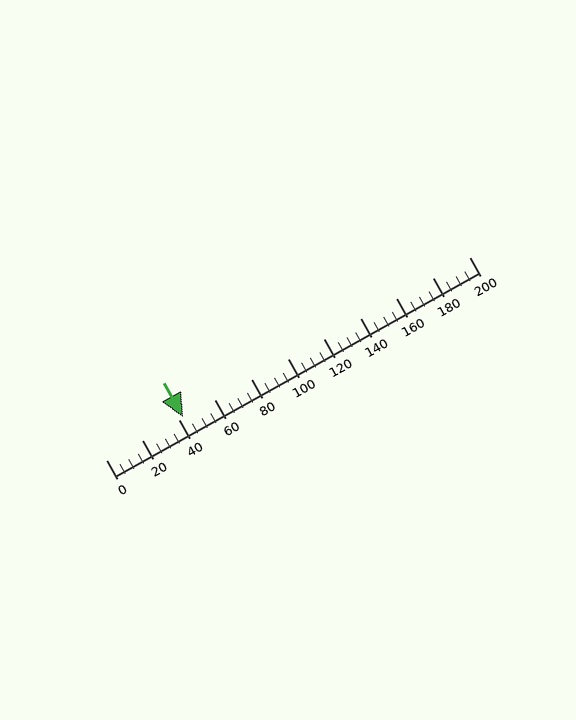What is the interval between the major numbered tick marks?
The major tick marks are spaced 20 units apart.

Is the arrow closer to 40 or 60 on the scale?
The arrow is closer to 40.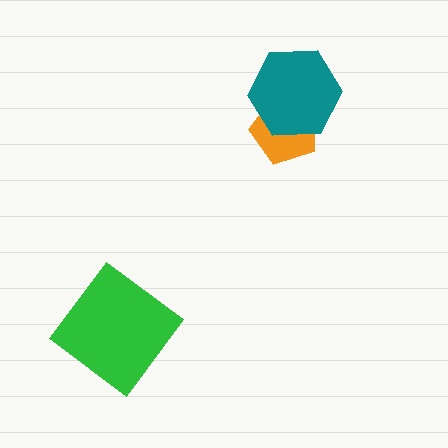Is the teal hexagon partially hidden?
No, no other shape covers it.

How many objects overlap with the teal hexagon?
1 object overlaps with the teal hexagon.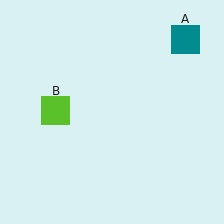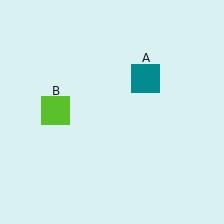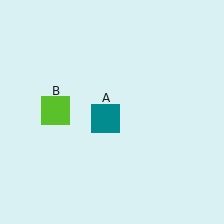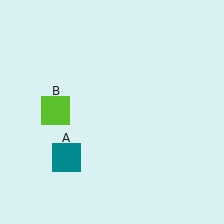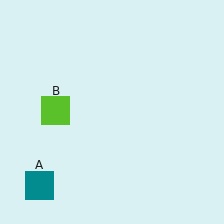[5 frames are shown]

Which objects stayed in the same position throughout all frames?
Lime square (object B) remained stationary.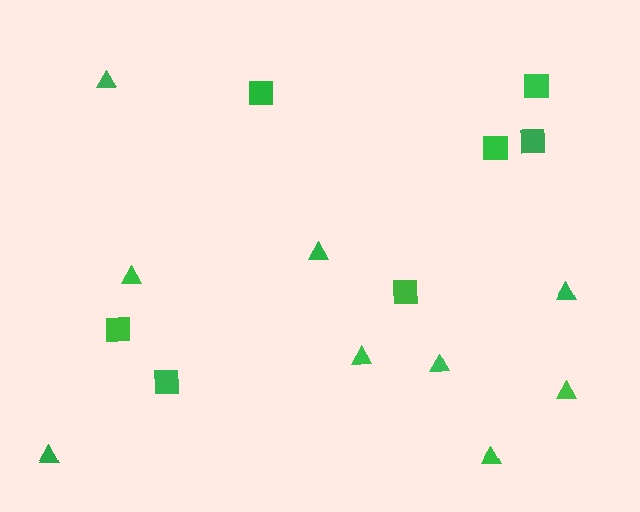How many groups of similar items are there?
There are 2 groups: one group of squares (7) and one group of triangles (9).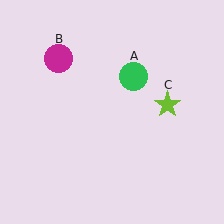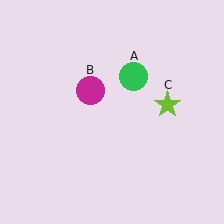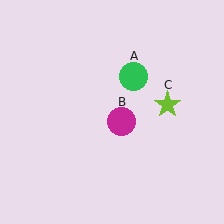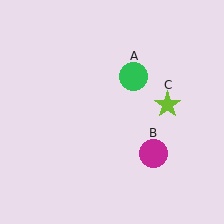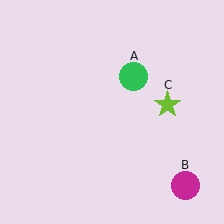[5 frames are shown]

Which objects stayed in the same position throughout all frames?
Green circle (object A) and lime star (object C) remained stationary.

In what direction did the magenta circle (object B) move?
The magenta circle (object B) moved down and to the right.